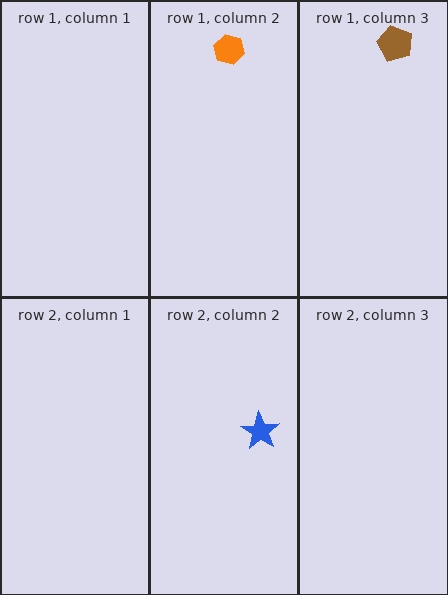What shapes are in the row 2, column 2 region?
The blue star.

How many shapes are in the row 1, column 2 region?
1.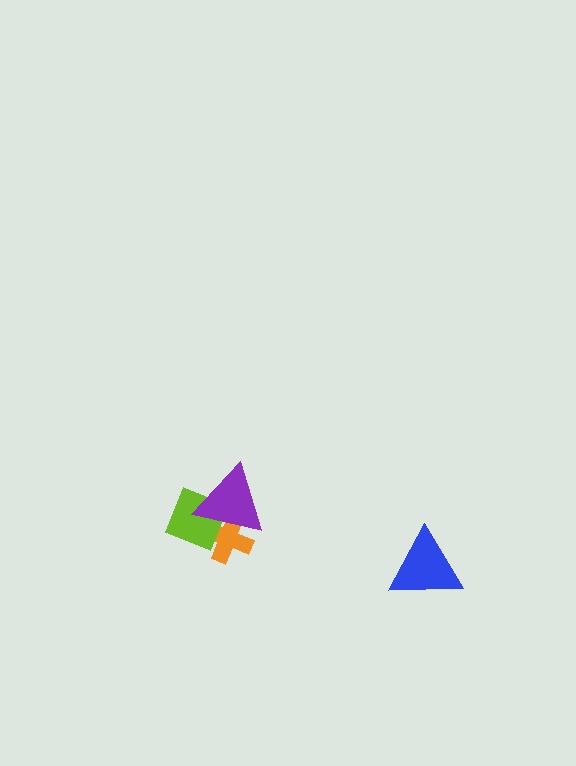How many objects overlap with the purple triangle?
2 objects overlap with the purple triangle.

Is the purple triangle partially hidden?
No, no other shape covers it.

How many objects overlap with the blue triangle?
0 objects overlap with the blue triangle.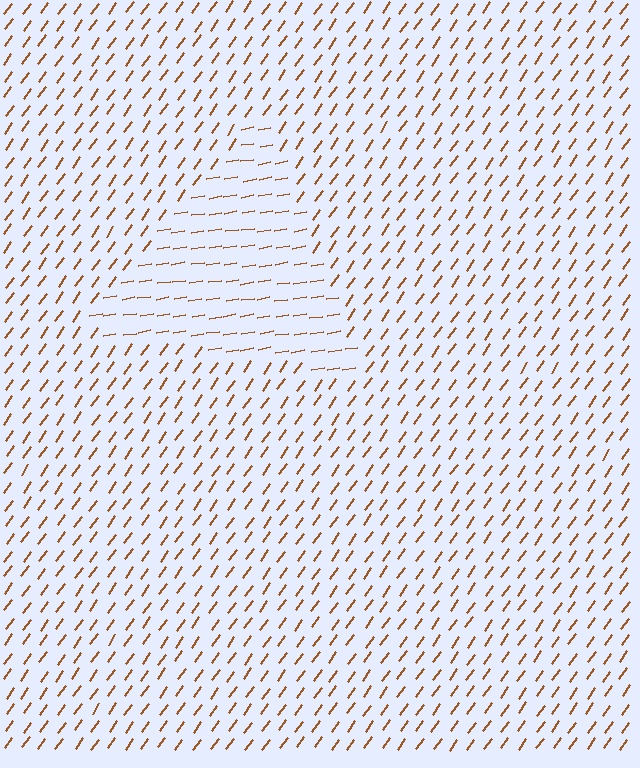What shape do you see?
I see a triangle.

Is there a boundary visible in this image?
Yes, there is a texture boundary formed by a change in line orientation.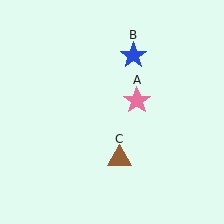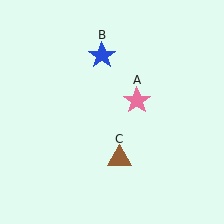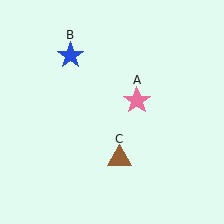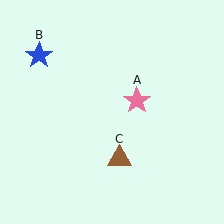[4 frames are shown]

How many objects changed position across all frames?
1 object changed position: blue star (object B).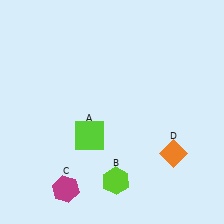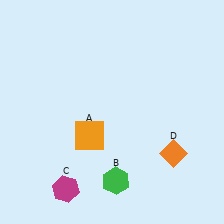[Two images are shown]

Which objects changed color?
A changed from lime to orange. B changed from lime to green.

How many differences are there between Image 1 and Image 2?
There are 2 differences between the two images.